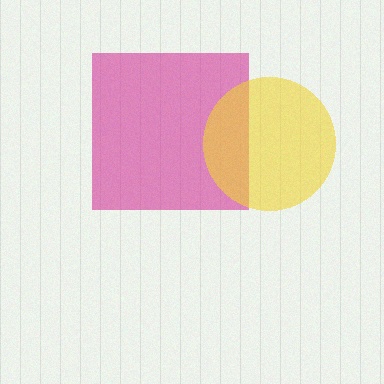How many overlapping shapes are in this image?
There are 2 overlapping shapes in the image.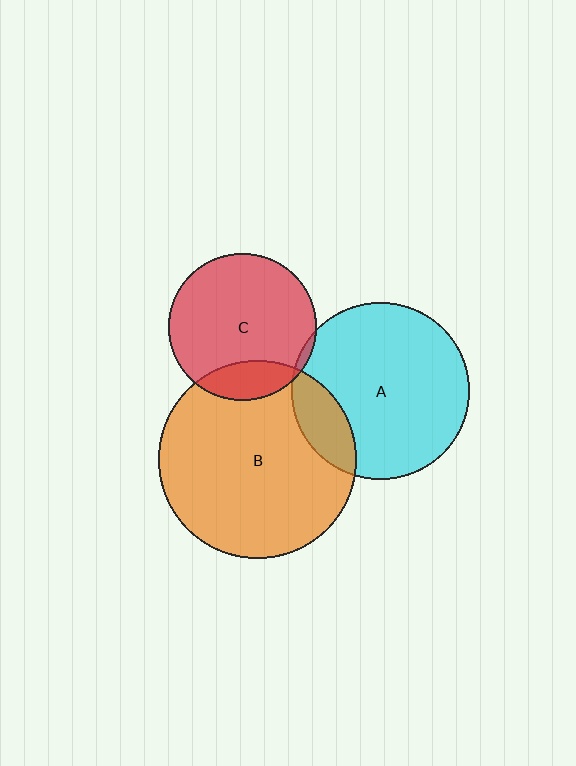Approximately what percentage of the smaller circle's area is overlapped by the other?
Approximately 5%.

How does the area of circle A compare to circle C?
Approximately 1.4 times.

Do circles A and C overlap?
Yes.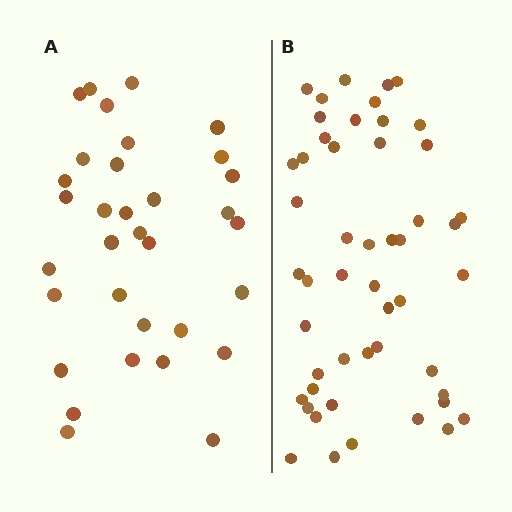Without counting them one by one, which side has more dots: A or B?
Region B (the right region) has more dots.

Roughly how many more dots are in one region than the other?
Region B has approximately 15 more dots than region A.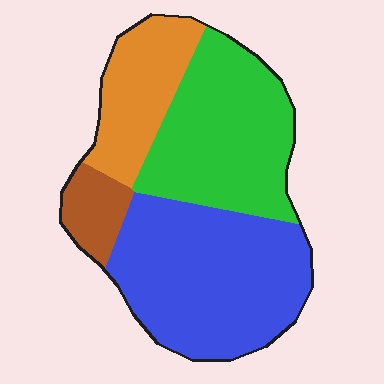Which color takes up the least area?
Brown, at roughly 10%.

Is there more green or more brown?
Green.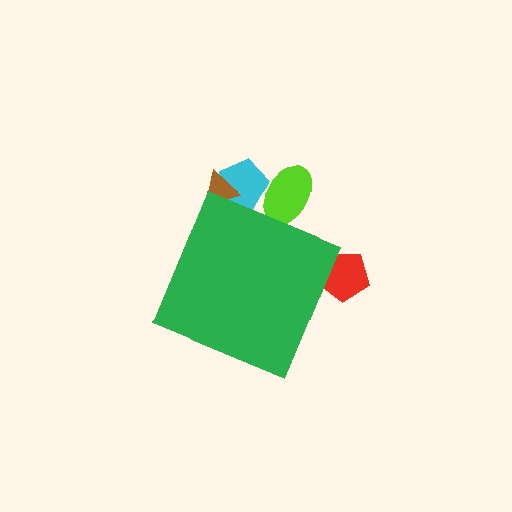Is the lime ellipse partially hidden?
Yes, the lime ellipse is partially hidden behind the green diamond.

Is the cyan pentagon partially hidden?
Yes, the cyan pentagon is partially hidden behind the green diamond.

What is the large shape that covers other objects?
A green diamond.